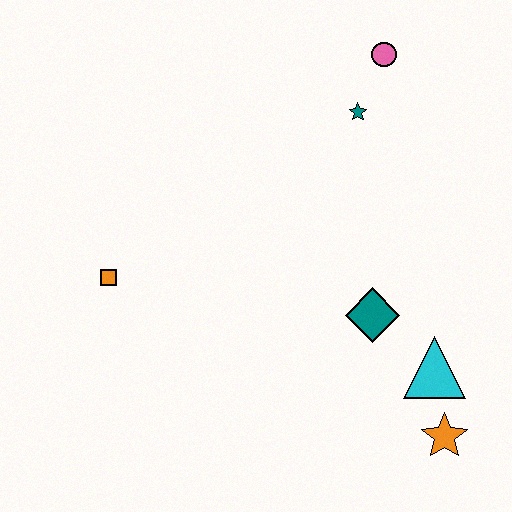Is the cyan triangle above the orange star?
Yes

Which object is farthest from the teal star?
The orange star is farthest from the teal star.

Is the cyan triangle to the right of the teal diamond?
Yes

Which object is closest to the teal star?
The pink circle is closest to the teal star.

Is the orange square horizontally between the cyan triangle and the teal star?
No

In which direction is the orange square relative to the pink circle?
The orange square is to the left of the pink circle.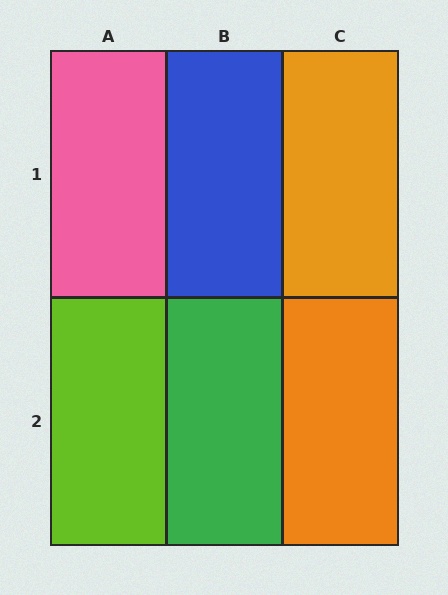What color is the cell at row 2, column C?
Orange.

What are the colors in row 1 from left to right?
Pink, blue, orange.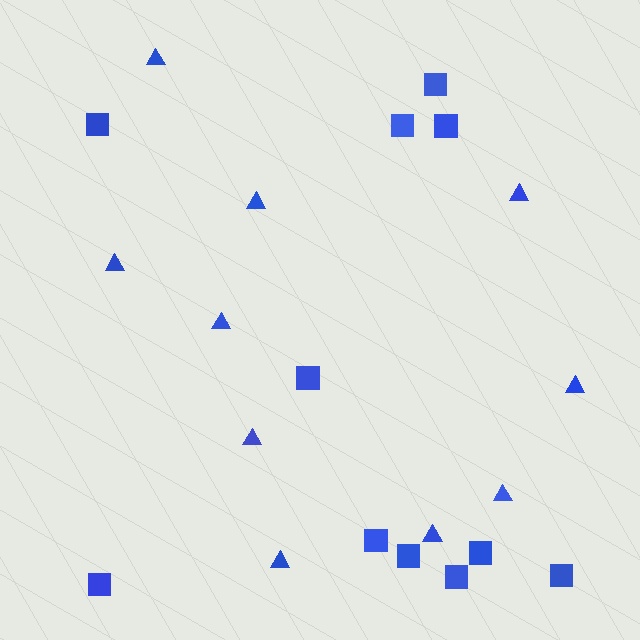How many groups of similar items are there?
There are 2 groups: one group of triangles (10) and one group of squares (11).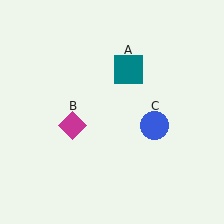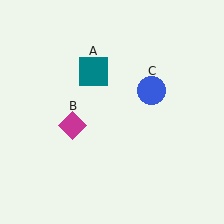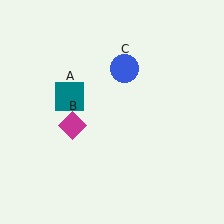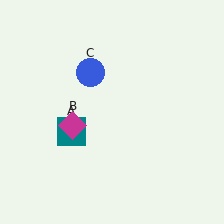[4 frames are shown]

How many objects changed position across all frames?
2 objects changed position: teal square (object A), blue circle (object C).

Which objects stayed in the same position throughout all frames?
Magenta diamond (object B) remained stationary.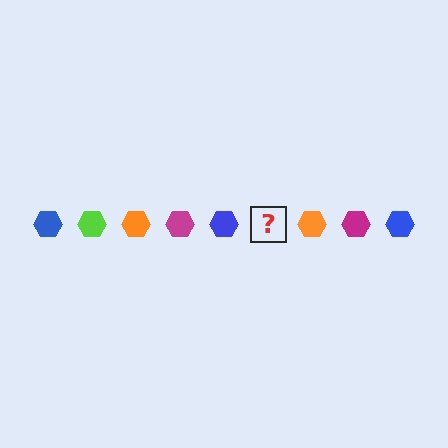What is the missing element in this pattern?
The missing element is a lime hexagon.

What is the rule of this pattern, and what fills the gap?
The rule is that the pattern cycles through blue, lime, orange, magenta hexagons. The gap should be filled with a lime hexagon.